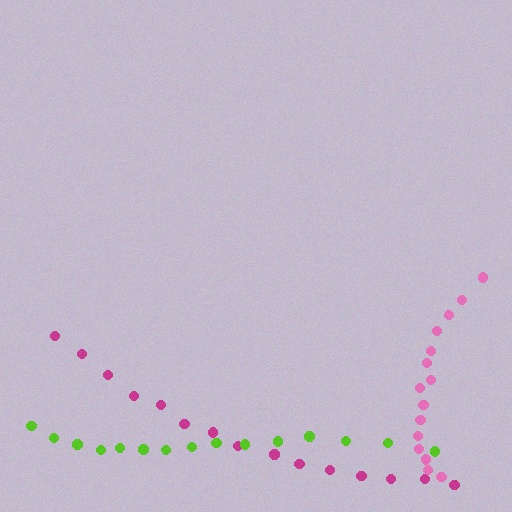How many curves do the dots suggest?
There are 3 distinct paths.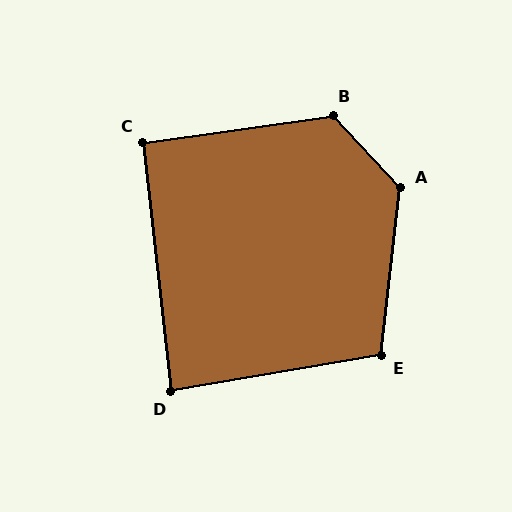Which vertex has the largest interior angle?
A, at approximately 130 degrees.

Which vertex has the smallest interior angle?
D, at approximately 87 degrees.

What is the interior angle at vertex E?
Approximately 106 degrees (obtuse).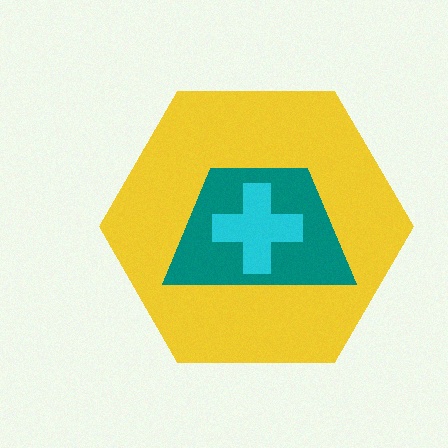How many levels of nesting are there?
3.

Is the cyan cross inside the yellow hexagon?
Yes.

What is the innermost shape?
The cyan cross.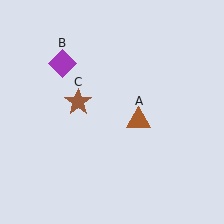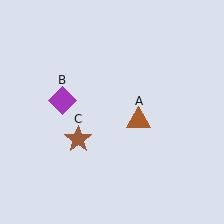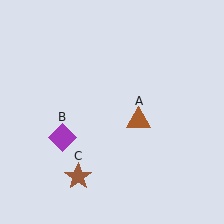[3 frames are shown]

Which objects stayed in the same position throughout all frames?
Brown triangle (object A) remained stationary.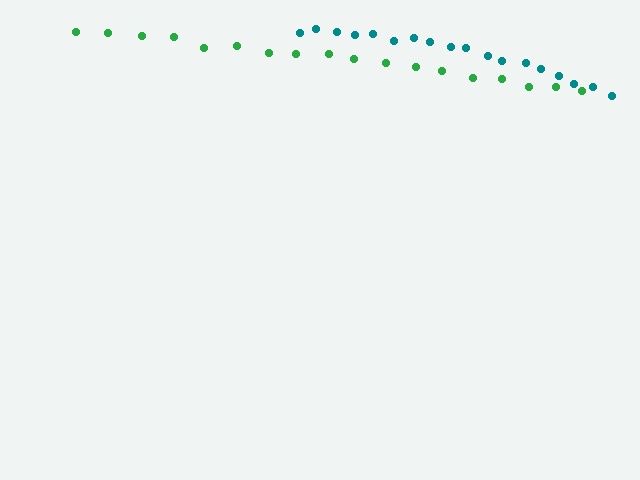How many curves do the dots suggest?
There are 2 distinct paths.